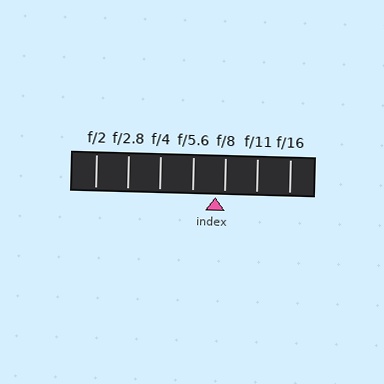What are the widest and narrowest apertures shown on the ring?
The widest aperture shown is f/2 and the narrowest is f/16.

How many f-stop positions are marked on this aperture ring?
There are 7 f-stop positions marked.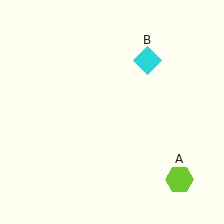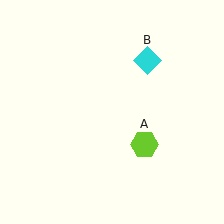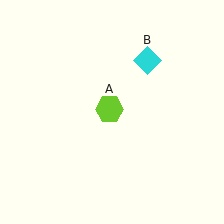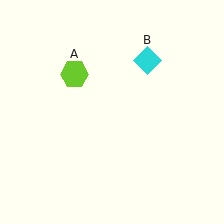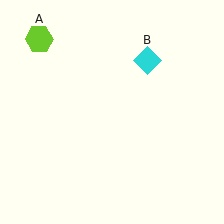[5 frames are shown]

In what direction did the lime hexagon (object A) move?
The lime hexagon (object A) moved up and to the left.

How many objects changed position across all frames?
1 object changed position: lime hexagon (object A).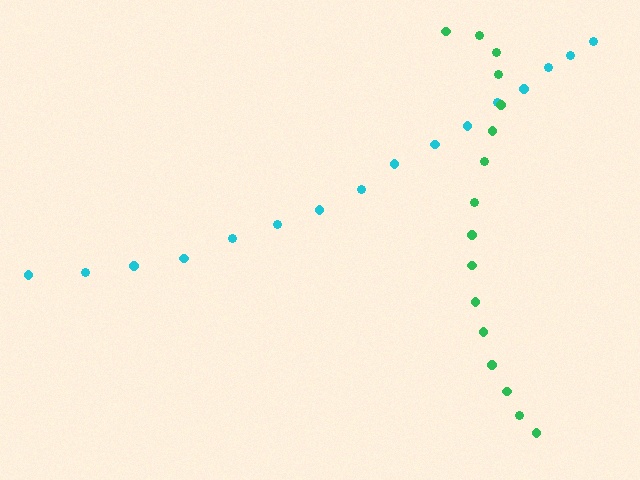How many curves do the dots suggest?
There are 2 distinct paths.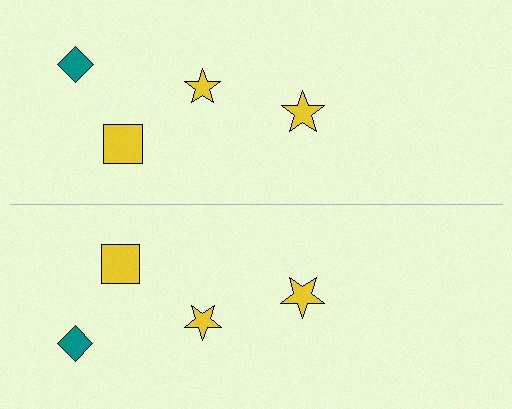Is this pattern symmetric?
Yes, this pattern has bilateral (reflection) symmetry.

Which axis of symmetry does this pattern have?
The pattern has a horizontal axis of symmetry running through the center of the image.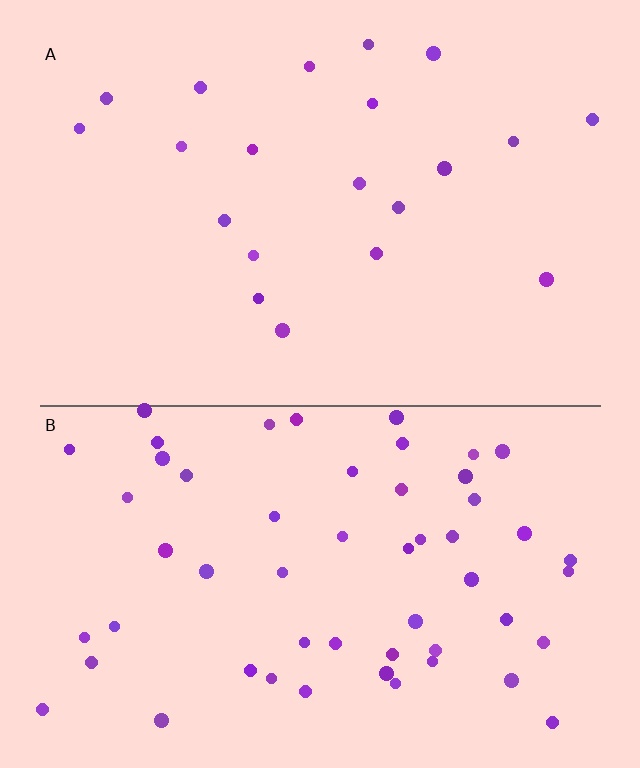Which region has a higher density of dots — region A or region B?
B (the bottom).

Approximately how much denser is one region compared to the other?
Approximately 2.7× — region B over region A.